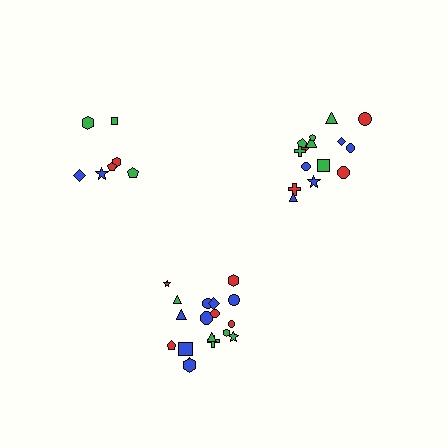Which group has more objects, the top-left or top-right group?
The top-right group.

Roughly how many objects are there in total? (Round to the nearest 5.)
Roughly 40 objects in total.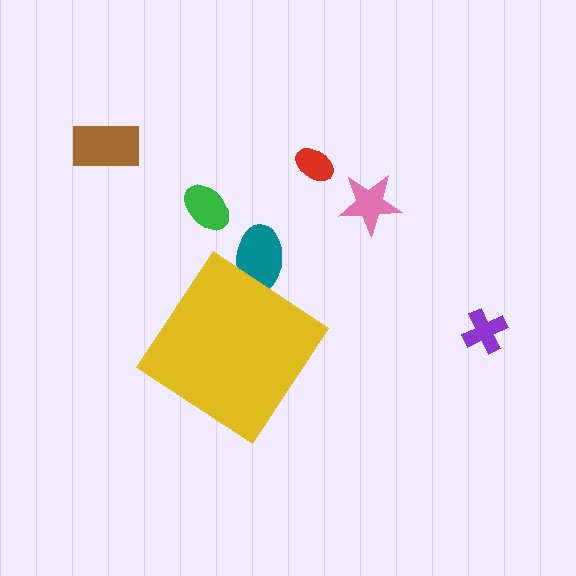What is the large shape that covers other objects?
A yellow diamond.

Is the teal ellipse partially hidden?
Yes, the teal ellipse is partially hidden behind the yellow diamond.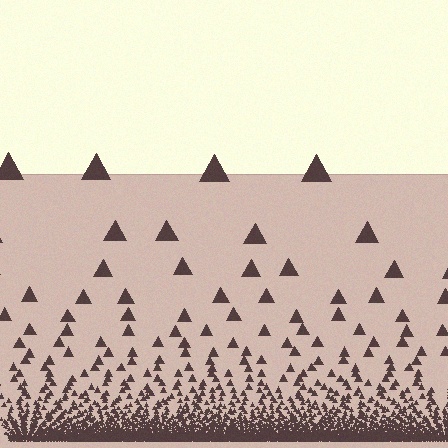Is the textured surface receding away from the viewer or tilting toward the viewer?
The surface appears to tilt toward the viewer. Texture elements get larger and sparser toward the top.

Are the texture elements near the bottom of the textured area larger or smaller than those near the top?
Smaller. The gradient is inverted — elements near the bottom are smaller and denser.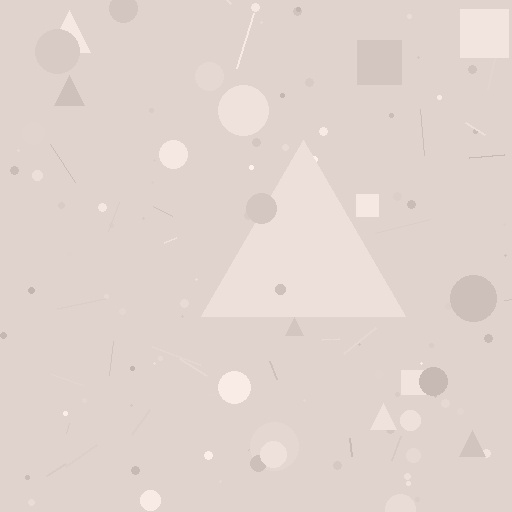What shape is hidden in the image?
A triangle is hidden in the image.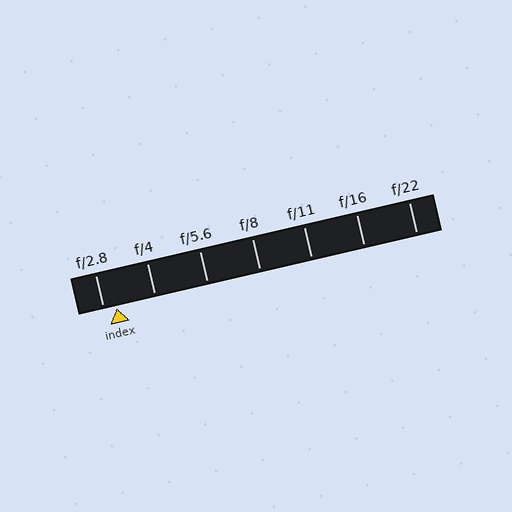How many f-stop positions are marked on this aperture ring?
There are 7 f-stop positions marked.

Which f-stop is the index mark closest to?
The index mark is closest to f/2.8.